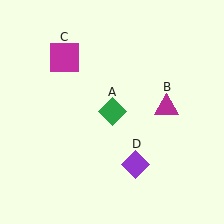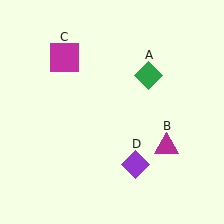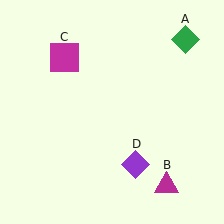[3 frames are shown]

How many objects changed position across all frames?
2 objects changed position: green diamond (object A), magenta triangle (object B).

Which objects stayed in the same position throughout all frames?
Magenta square (object C) and purple diamond (object D) remained stationary.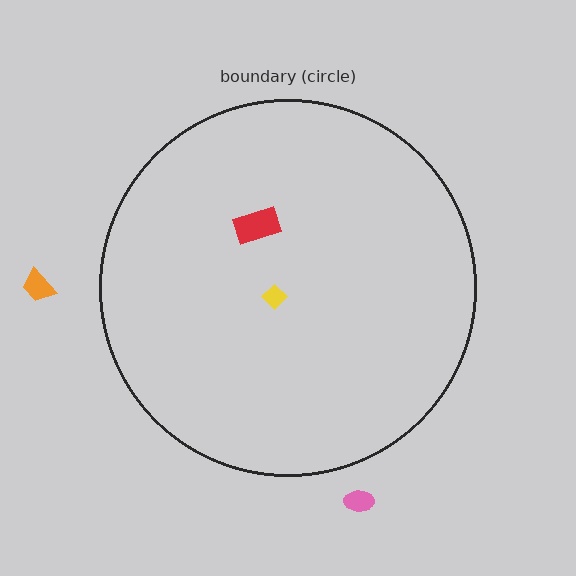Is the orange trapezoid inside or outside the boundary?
Outside.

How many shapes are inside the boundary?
2 inside, 2 outside.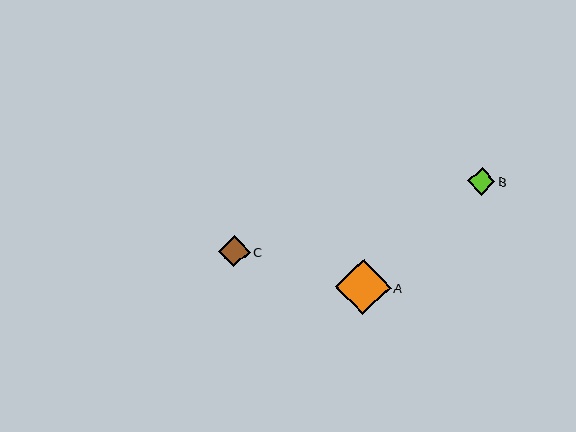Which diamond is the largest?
Diamond A is the largest with a size of approximately 56 pixels.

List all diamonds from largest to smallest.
From largest to smallest: A, C, B.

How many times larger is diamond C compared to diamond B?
Diamond C is approximately 1.2 times the size of diamond B.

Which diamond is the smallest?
Diamond B is the smallest with a size of approximately 27 pixels.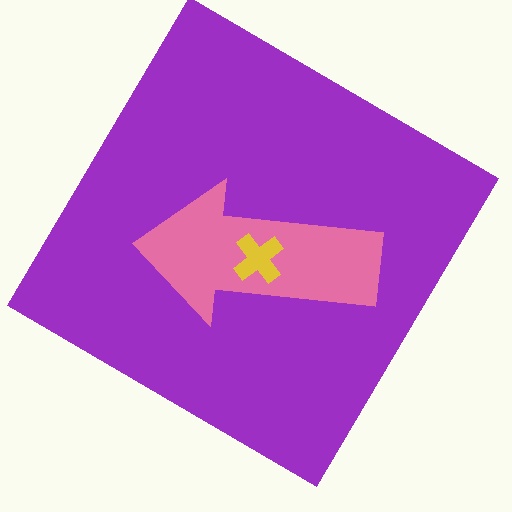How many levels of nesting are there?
3.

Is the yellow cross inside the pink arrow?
Yes.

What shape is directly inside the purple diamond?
The pink arrow.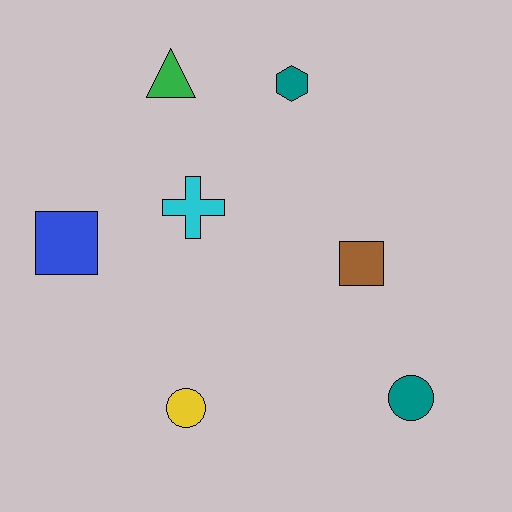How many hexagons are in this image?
There is 1 hexagon.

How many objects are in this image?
There are 7 objects.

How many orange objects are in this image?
There are no orange objects.